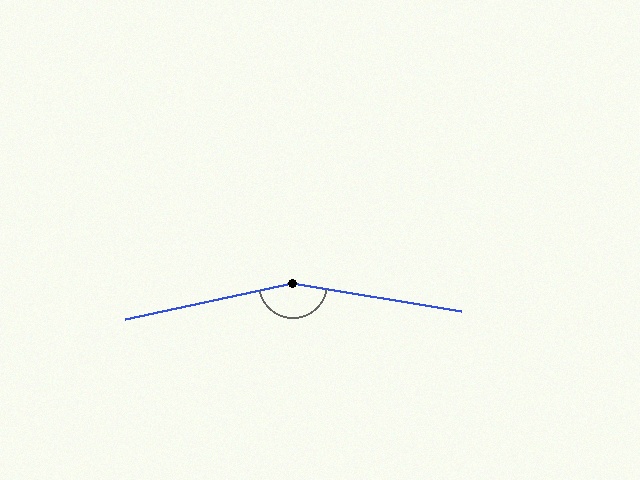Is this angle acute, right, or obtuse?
It is obtuse.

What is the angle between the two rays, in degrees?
Approximately 159 degrees.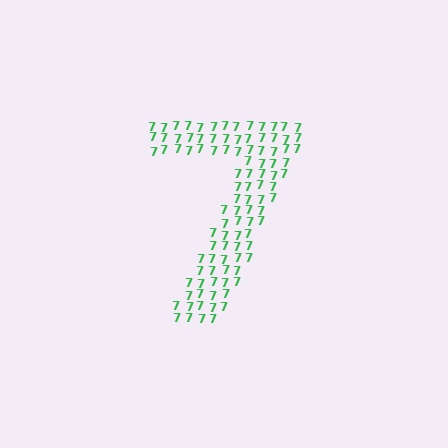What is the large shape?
The large shape is the digit 7.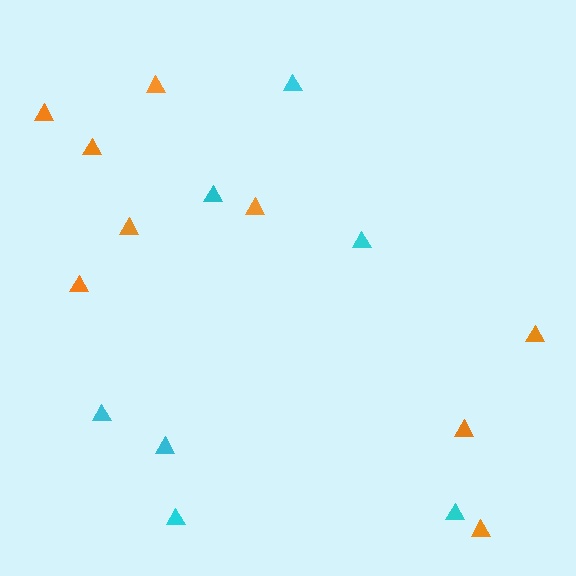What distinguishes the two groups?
There are 2 groups: one group of cyan triangles (7) and one group of orange triangles (9).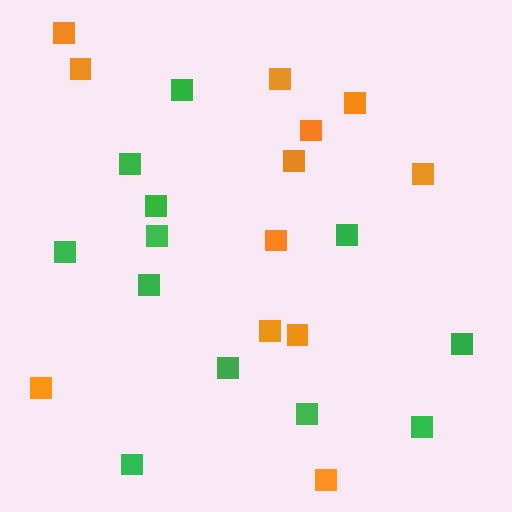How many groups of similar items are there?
There are 2 groups: one group of green squares (12) and one group of orange squares (12).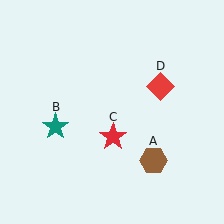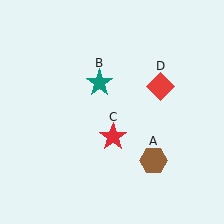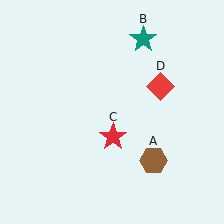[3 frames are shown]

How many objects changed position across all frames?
1 object changed position: teal star (object B).